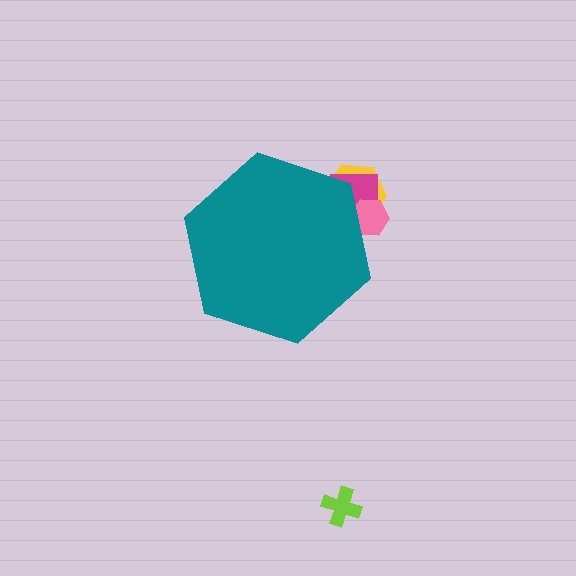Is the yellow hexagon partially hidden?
Yes, the yellow hexagon is partially hidden behind the teal hexagon.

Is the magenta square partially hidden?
Yes, the magenta square is partially hidden behind the teal hexagon.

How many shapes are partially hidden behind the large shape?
3 shapes are partially hidden.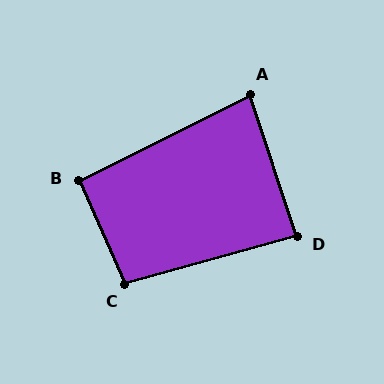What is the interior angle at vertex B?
Approximately 93 degrees (approximately right).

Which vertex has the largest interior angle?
C, at approximately 99 degrees.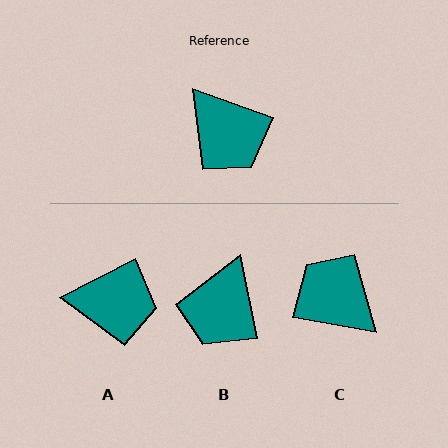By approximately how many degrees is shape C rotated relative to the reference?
Approximately 170 degrees clockwise.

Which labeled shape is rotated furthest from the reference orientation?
C, about 170 degrees away.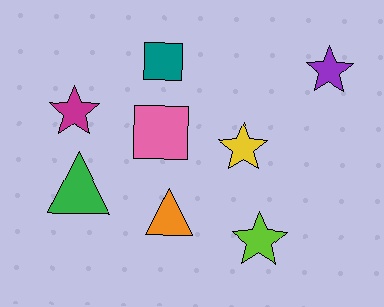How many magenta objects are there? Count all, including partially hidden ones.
There is 1 magenta object.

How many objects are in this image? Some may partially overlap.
There are 8 objects.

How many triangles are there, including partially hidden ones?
There are 2 triangles.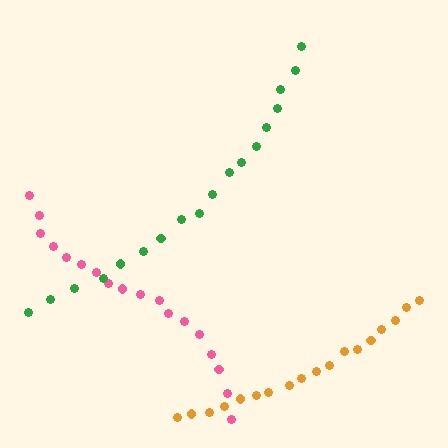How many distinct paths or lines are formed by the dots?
There are 3 distinct paths.